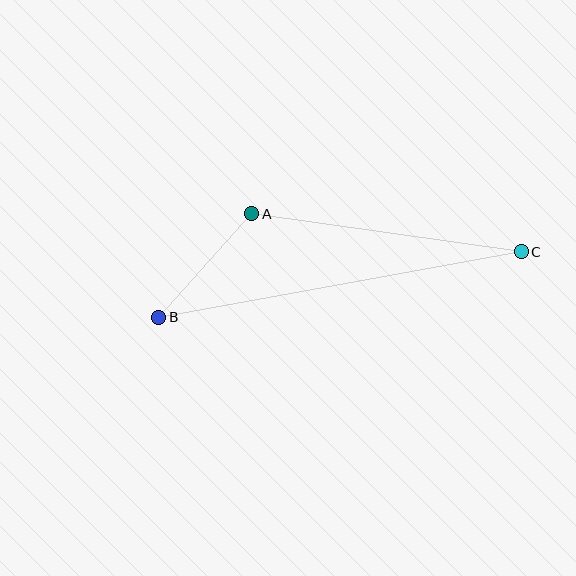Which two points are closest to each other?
Points A and B are closest to each other.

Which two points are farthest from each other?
Points B and C are farthest from each other.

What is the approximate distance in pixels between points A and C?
The distance between A and C is approximately 273 pixels.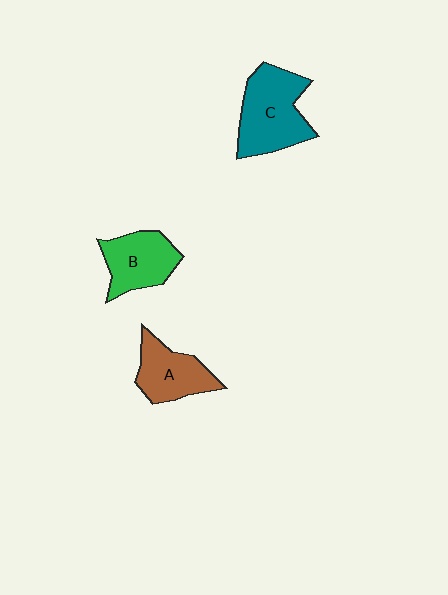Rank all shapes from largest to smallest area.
From largest to smallest: C (teal), B (green), A (brown).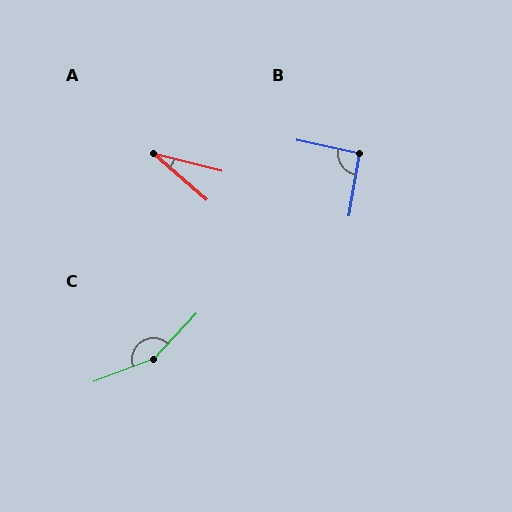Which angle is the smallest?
A, at approximately 27 degrees.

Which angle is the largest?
C, at approximately 154 degrees.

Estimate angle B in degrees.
Approximately 92 degrees.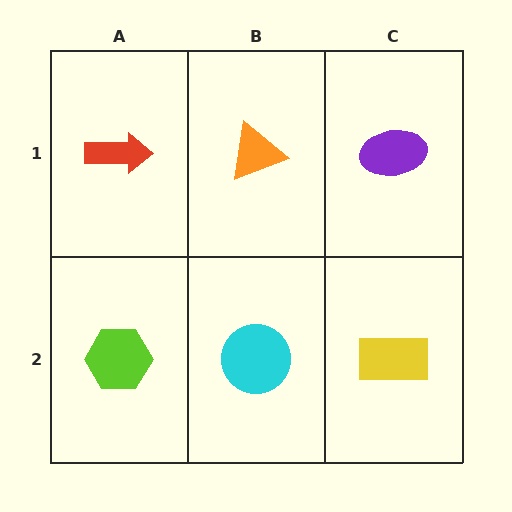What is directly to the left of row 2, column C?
A cyan circle.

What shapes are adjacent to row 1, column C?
A yellow rectangle (row 2, column C), an orange triangle (row 1, column B).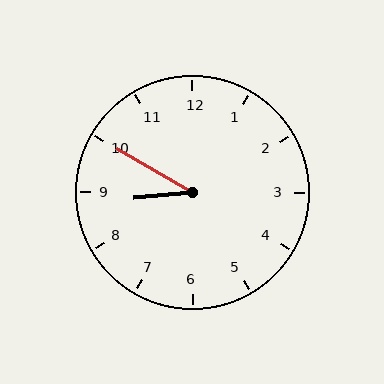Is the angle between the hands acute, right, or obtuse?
It is acute.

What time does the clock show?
8:50.